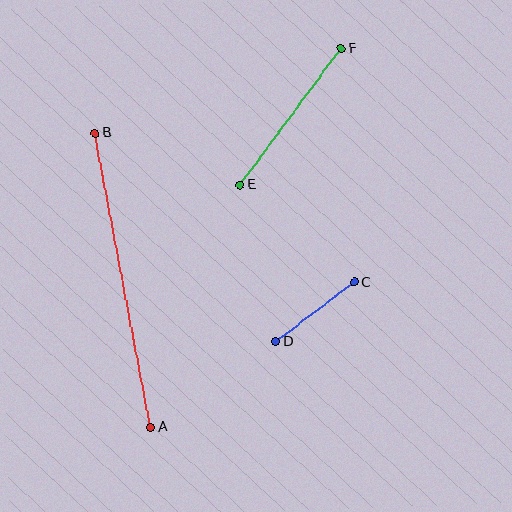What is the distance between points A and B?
The distance is approximately 299 pixels.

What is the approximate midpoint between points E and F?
The midpoint is at approximately (291, 117) pixels.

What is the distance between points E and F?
The distance is approximately 170 pixels.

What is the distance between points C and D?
The distance is approximately 98 pixels.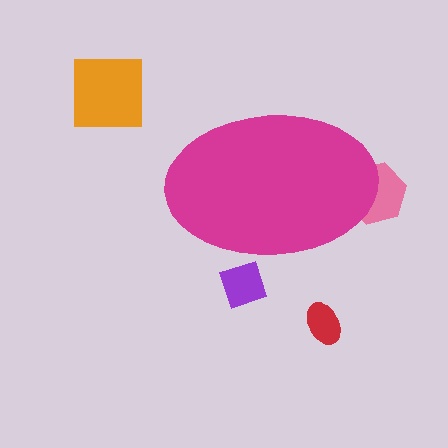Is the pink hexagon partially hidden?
Yes, the pink hexagon is partially hidden behind the magenta ellipse.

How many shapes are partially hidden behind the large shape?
2 shapes are partially hidden.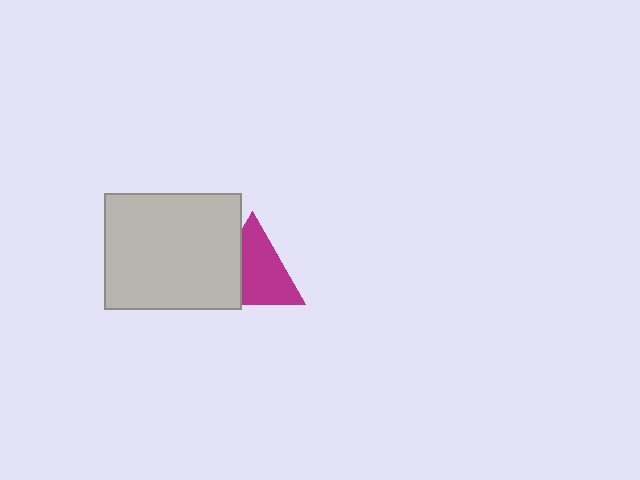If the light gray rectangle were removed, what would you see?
You would see the complete magenta triangle.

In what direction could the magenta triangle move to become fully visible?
The magenta triangle could move right. That would shift it out from behind the light gray rectangle entirely.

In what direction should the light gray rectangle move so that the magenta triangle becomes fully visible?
The light gray rectangle should move left. That is the shortest direction to clear the overlap and leave the magenta triangle fully visible.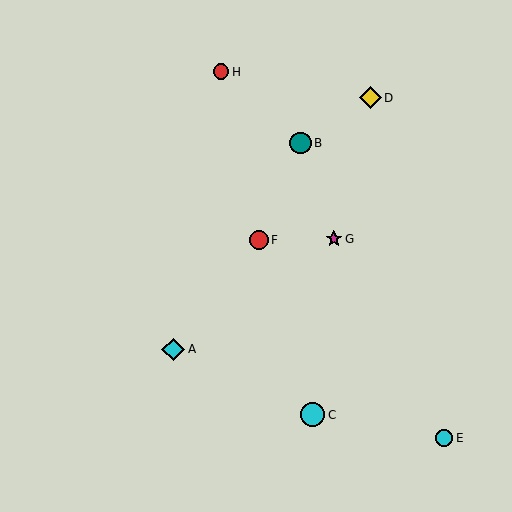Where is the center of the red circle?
The center of the red circle is at (221, 72).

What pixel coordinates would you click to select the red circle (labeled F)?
Click at (259, 240) to select the red circle F.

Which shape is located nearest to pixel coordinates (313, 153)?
The teal circle (labeled B) at (301, 143) is nearest to that location.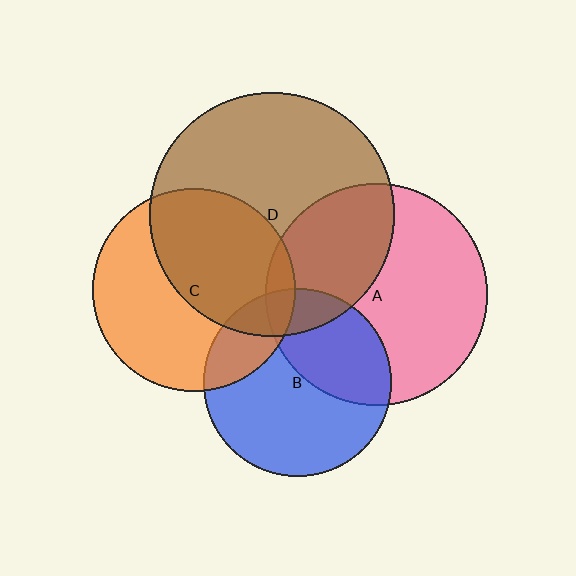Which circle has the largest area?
Circle D (brown).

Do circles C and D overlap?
Yes.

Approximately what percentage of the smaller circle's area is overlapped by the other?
Approximately 50%.